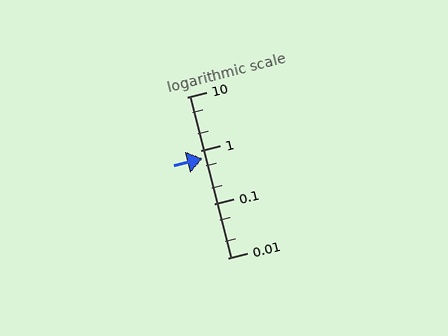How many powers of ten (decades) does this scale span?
The scale spans 3 decades, from 0.01 to 10.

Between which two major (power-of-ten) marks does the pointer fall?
The pointer is between 0.1 and 1.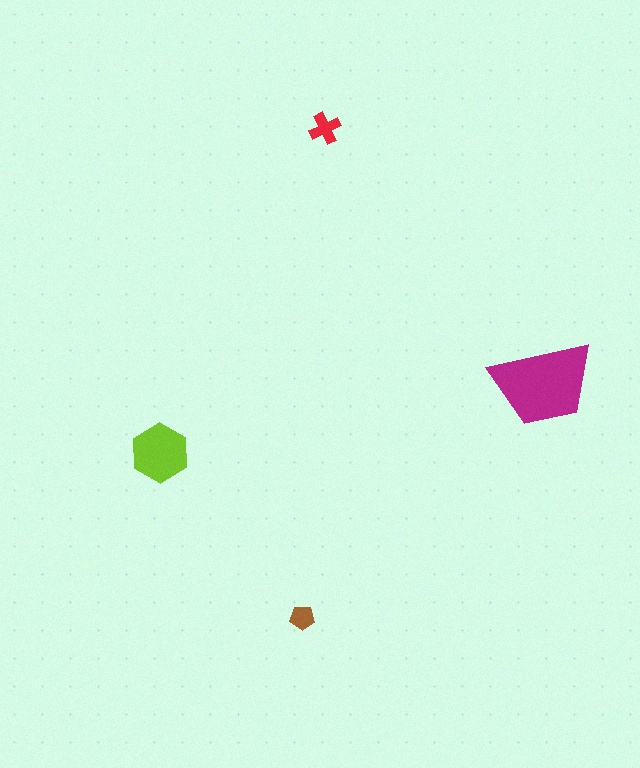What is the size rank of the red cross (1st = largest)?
3rd.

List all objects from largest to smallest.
The magenta trapezoid, the lime hexagon, the red cross, the brown pentagon.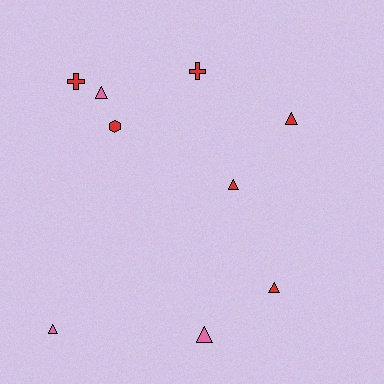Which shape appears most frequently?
Triangle, with 6 objects.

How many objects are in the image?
There are 9 objects.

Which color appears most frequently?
Red, with 6 objects.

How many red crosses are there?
There are 2 red crosses.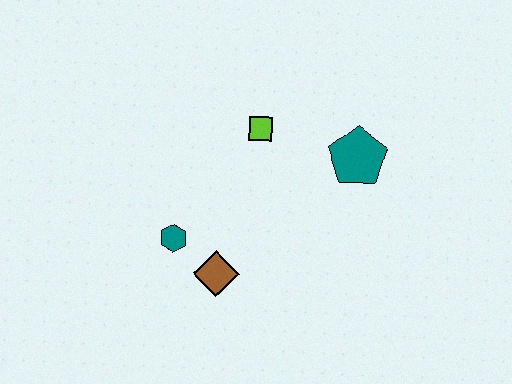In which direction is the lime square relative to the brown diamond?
The lime square is above the brown diamond.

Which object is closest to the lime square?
The teal pentagon is closest to the lime square.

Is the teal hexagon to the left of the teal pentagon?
Yes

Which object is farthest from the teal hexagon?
The teal pentagon is farthest from the teal hexagon.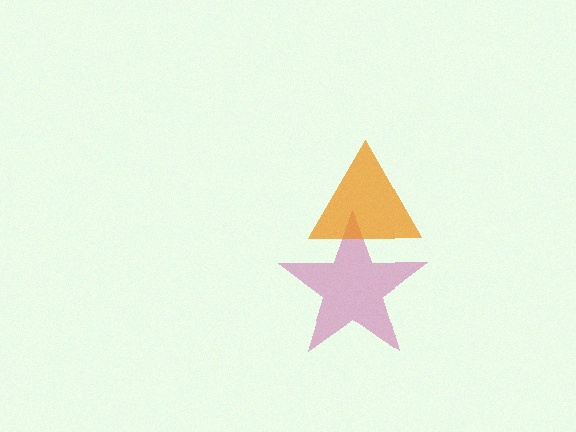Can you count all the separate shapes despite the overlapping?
Yes, there are 2 separate shapes.